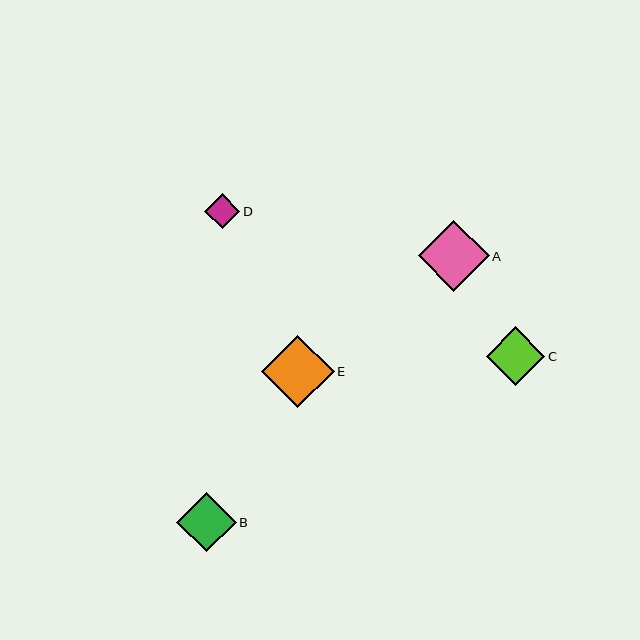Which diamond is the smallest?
Diamond D is the smallest with a size of approximately 35 pixels.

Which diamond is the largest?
Diamond E is the largest with a size of approximately 73 pixels.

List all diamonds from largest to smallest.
From largest to smallest: E, A, B, C, D.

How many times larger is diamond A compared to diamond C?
Diamond A is approximately 1.2 times the size of diamond C.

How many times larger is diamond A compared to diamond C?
Diamond A is approximately 1.2 times the size of diamond C.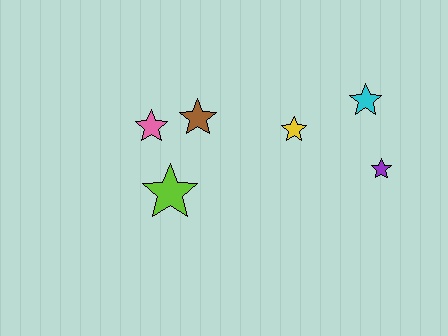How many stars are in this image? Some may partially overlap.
There are 6 stars.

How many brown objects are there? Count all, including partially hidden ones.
There is 1 brown object.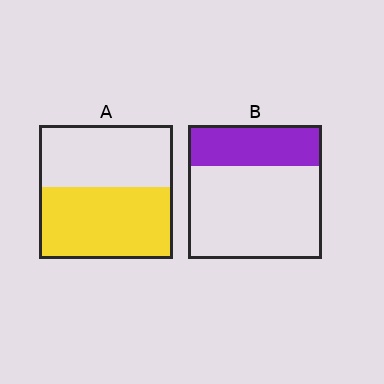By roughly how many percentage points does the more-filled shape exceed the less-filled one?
By roughly 25 percentage points (A over B).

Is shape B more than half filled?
No.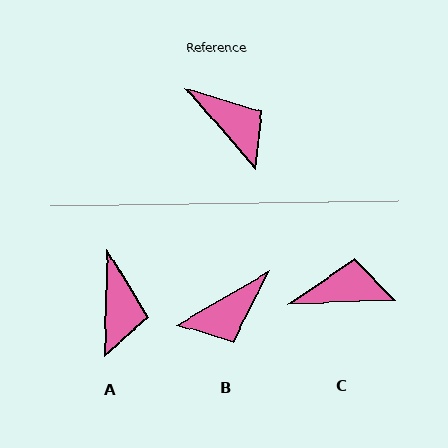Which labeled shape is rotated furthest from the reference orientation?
B, about 100 degrees away.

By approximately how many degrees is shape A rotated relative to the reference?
Approximately 43 degrees clockwise.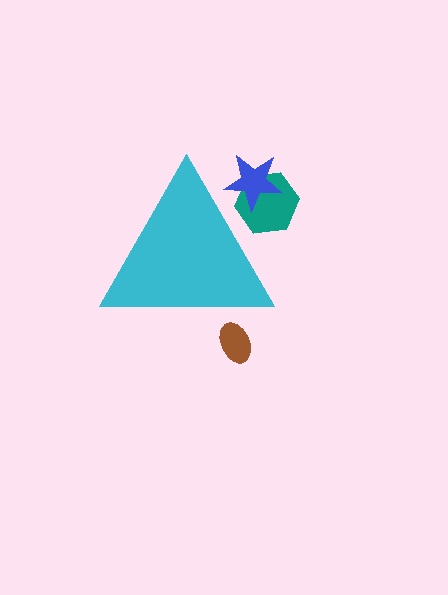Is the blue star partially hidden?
Yes, the blue star is partially hidden behind the cyan triangle.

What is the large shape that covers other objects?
A cyan triangle.